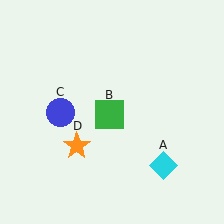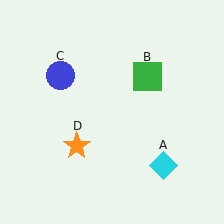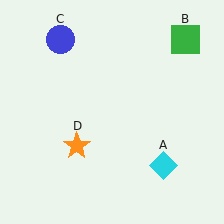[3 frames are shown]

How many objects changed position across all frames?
2 objects changed position: green square (object B), blue circle (object C).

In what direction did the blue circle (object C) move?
The blue circle (object C) moved up.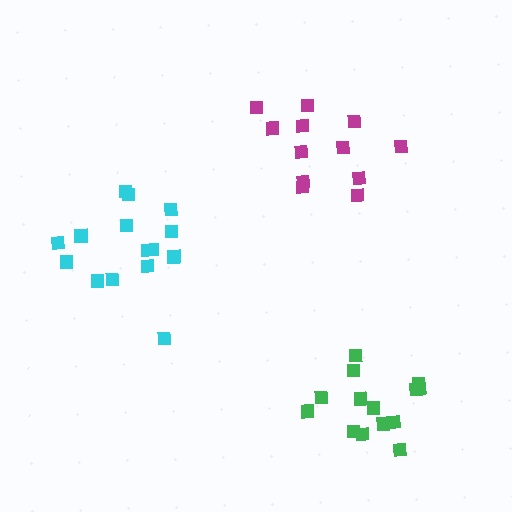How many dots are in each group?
Group 1: 12 dots, Group 2: 15 dots, Group 3: 14 dots (41 total).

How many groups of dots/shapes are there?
There are 3 groups.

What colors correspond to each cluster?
The clusters are colored: magenta, cyan, green.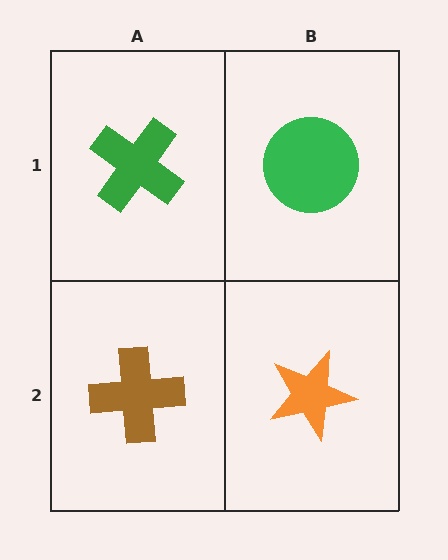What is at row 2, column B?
An orange star.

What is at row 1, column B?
A green circle.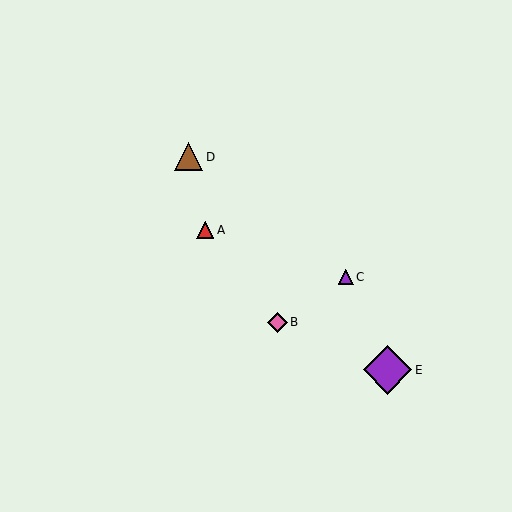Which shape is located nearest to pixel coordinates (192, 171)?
The brown triangle (labeled D) at (189, 157) is nearest to that location.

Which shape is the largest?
The purple diamond (labeled E) is the largest.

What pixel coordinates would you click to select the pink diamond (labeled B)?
Click at (277, 322) to select the pink diamond B.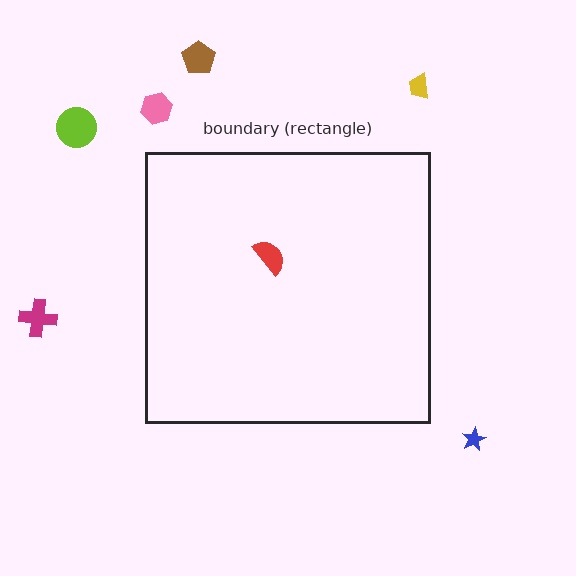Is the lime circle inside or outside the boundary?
Outside.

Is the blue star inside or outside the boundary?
Outside.